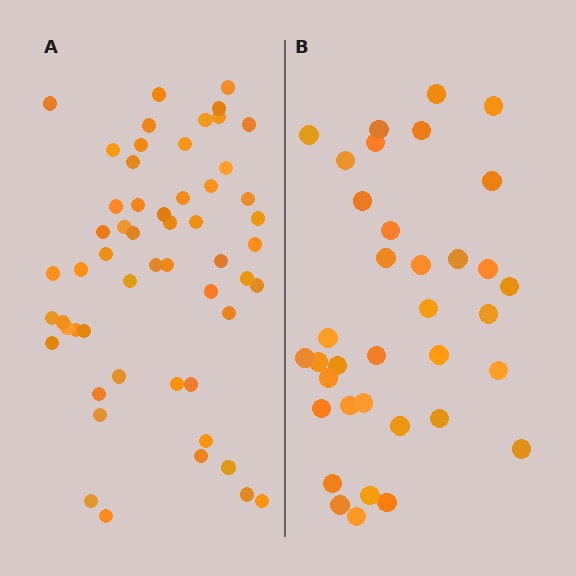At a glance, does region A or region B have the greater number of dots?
Region A (the left region) has more dots.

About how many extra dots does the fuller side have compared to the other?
Region A has approximately 20 more dots than region B.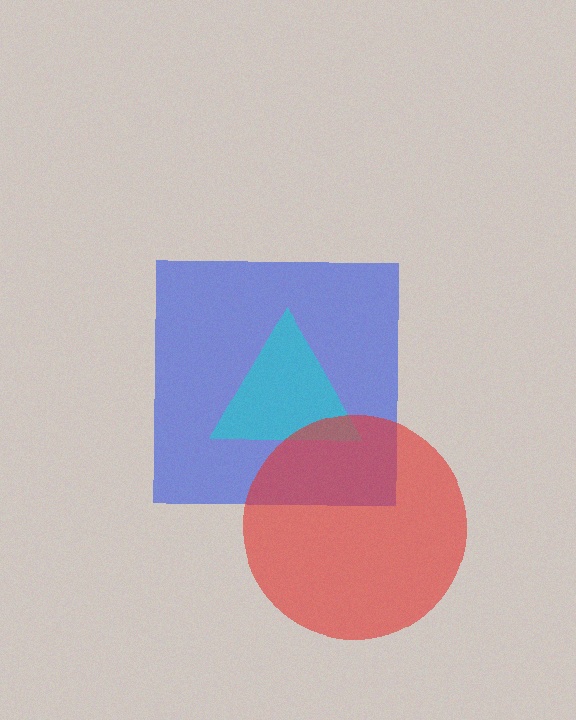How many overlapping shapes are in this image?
There are 3 overlapping shapes in the image.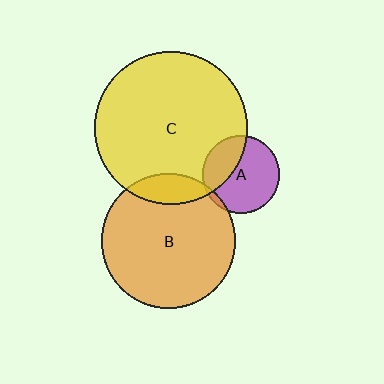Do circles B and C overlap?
Yes.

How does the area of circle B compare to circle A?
Approximately 3.0 times.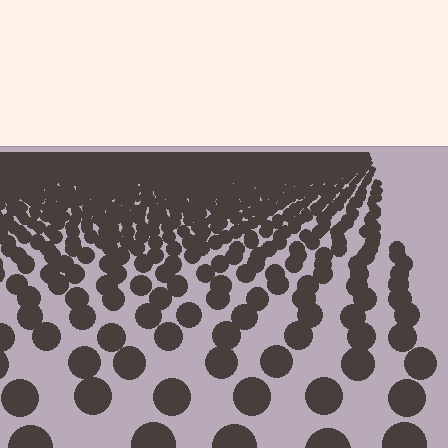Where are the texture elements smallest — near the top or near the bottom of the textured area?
Near the top.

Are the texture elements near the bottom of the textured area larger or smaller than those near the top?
Larger. Near the bottom, elements are closer to the viewer and appear at a bigger on-screen size.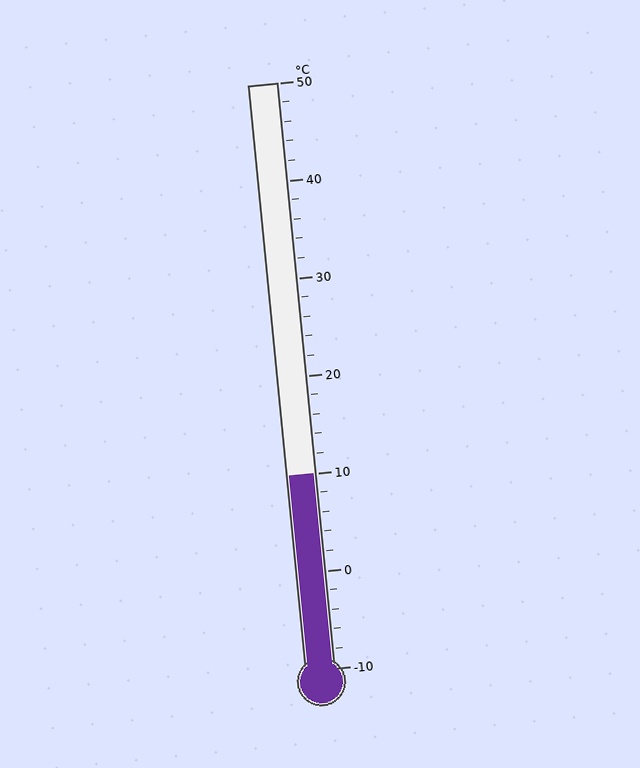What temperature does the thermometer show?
The thermometer shows approximately 10°C.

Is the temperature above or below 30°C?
The temperature is below 30°C.